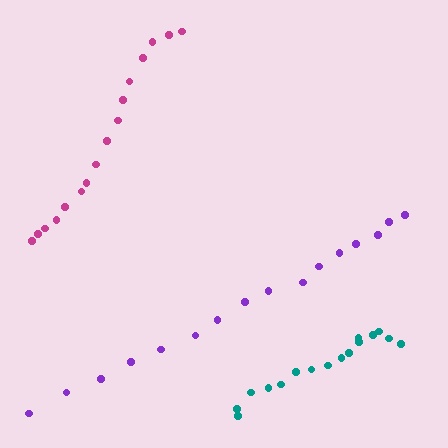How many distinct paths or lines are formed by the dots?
There are 3 distinct paths.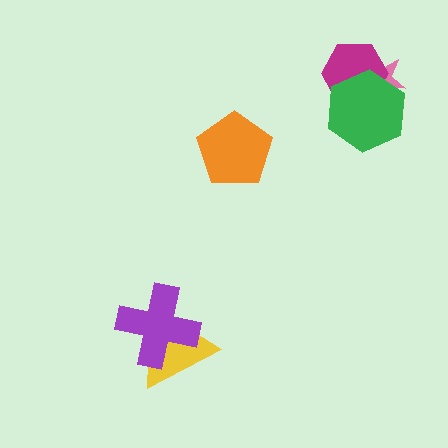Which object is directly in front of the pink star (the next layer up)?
The magenta hexagon is directly in front of the pink star.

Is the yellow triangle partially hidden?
Yes, it is partially covered by another shape.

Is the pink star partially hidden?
Yes, it is partially covered by another shape.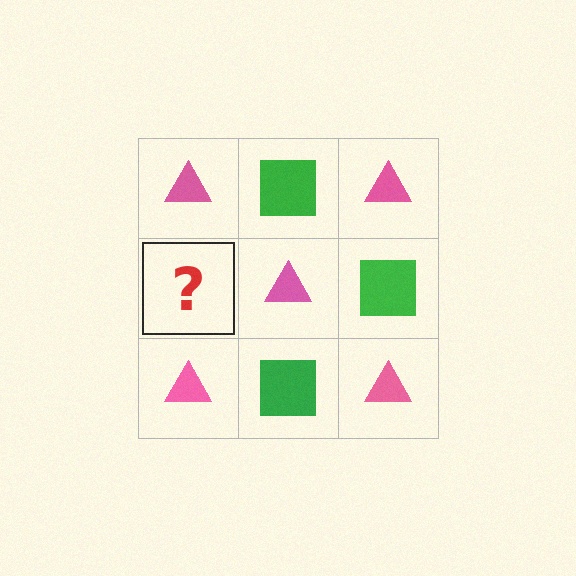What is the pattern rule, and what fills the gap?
The rule is that it alternates pink triangle and green square in a checkerboard pattern. The gap should be filled with a green square.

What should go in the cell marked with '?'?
The missing cell should contain a green square.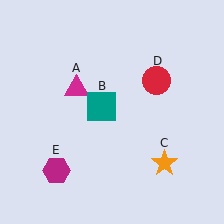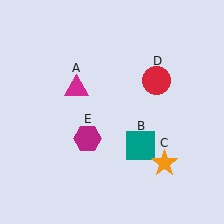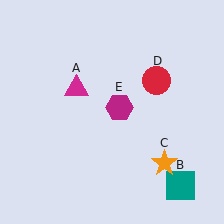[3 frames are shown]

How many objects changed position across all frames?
2 objects changed position: teal square (object B), magenta hexagon (object E).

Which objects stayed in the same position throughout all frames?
Magenta triangle (object A) and orange star (object C) and red circle (object D) remained stationary.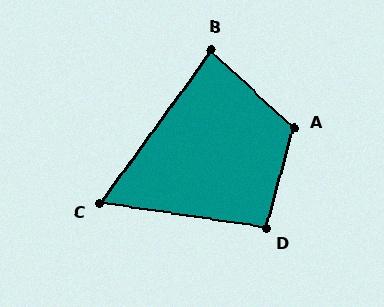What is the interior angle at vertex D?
Approximately 97 degrees (obtuse).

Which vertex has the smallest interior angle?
C, at approximately 63 degrees.